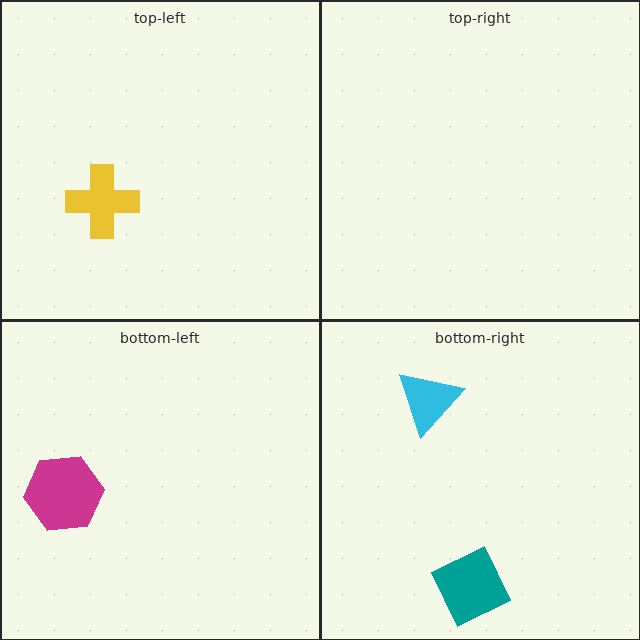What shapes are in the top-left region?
The yellow cross.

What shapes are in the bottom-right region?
The teal diamond, the cyan triangle.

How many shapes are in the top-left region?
1.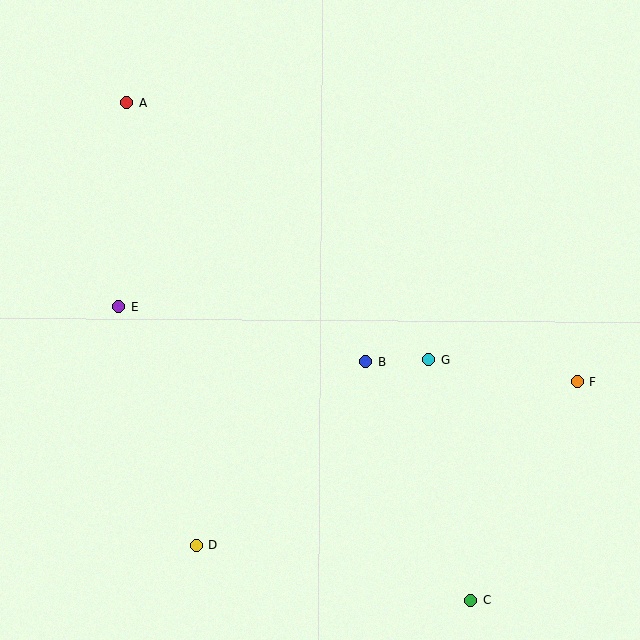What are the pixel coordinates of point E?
Point E is at (119, 307).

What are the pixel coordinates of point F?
Point F is at (577, 381).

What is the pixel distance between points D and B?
The distance between D and B is 250 pixels.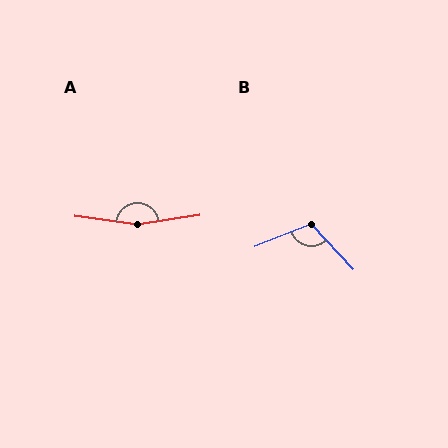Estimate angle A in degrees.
Approximately 164 degrees.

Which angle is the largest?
A, at approximately 164 degrees.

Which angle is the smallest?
B, at approximately 111 degrees.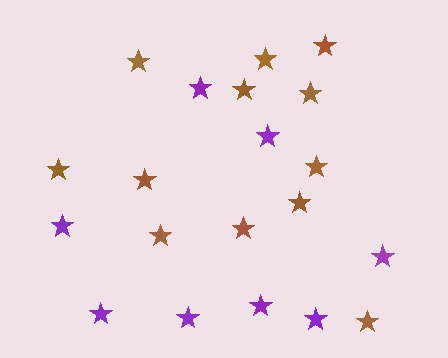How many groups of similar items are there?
There are 2 groups: one group of purple stars (8) and one group of brown stars (12).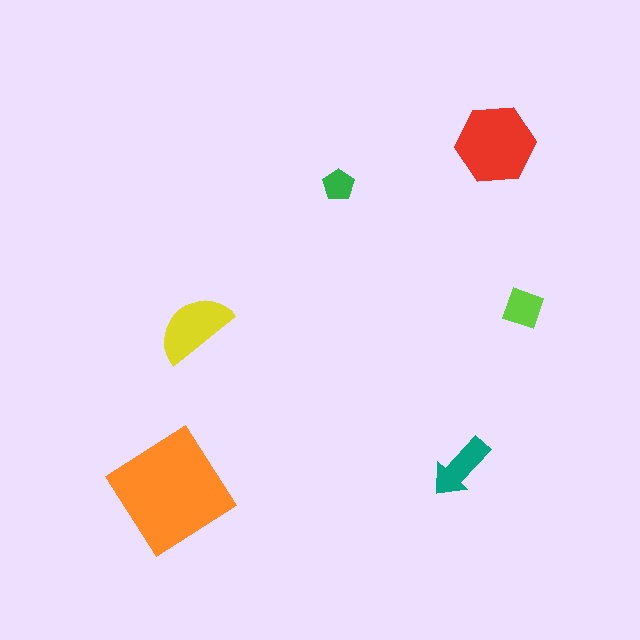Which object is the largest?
The orange diamond.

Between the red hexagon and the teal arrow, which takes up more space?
The red hexagon.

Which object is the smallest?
The green pentagon.